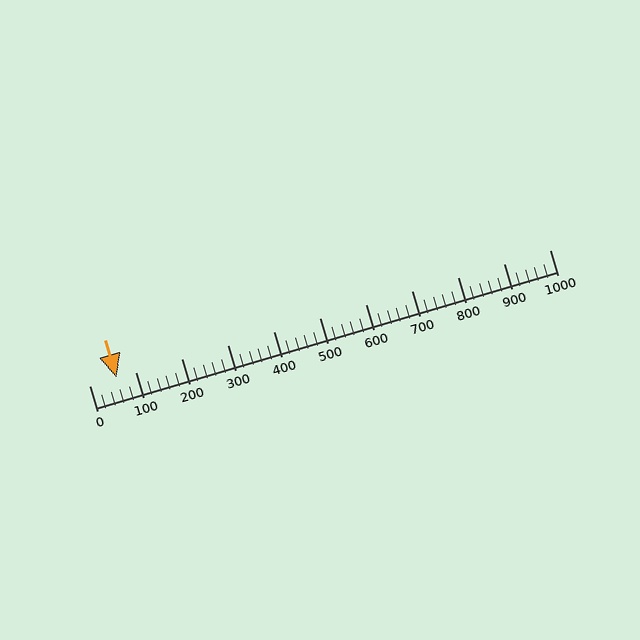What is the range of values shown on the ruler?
The ruler shows values from 0 to 1000.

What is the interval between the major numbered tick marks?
The major tick marks are spaced 100 units apart.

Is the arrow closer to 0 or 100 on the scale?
The arrow is closer to 100.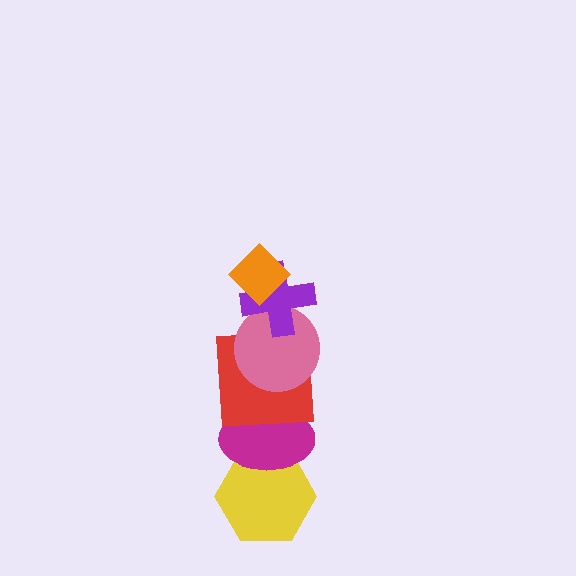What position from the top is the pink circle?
The pink circle is 3rd from the top.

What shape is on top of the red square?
The pink circle is on top of the red square.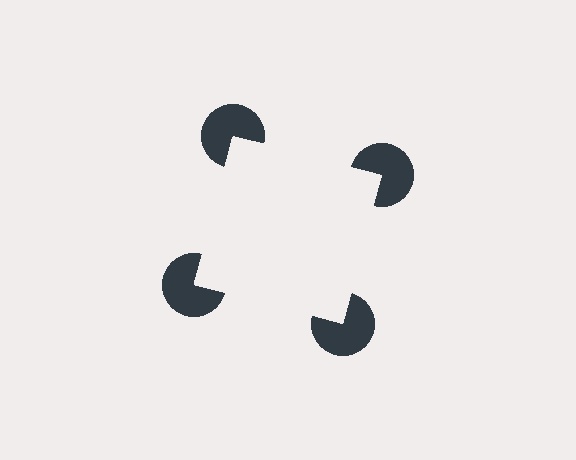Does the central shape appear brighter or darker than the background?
It typically appears slightly brighter than the background, even though no actual brightness change is drawn.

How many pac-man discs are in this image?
There are 4 — one at each vertex of the illusory square.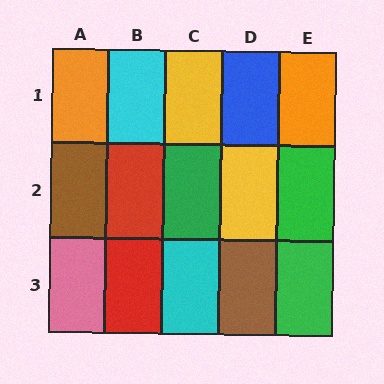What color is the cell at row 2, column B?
Red.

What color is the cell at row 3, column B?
Red.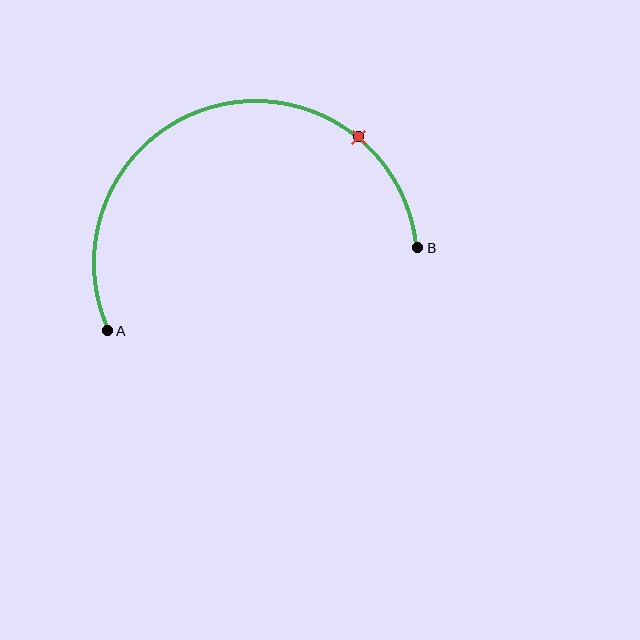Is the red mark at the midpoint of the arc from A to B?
No. The red mark lies on the arc but is closer to endpoint B. The arc midpoint would be at the point on the curve equidistant along the arc from both A and B.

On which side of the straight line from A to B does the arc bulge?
The arc bulges above the straight line connecting A and B.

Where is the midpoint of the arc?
The arc midpoint is the point on the curve farthest from the straight line joining A and B. It sits above that line.